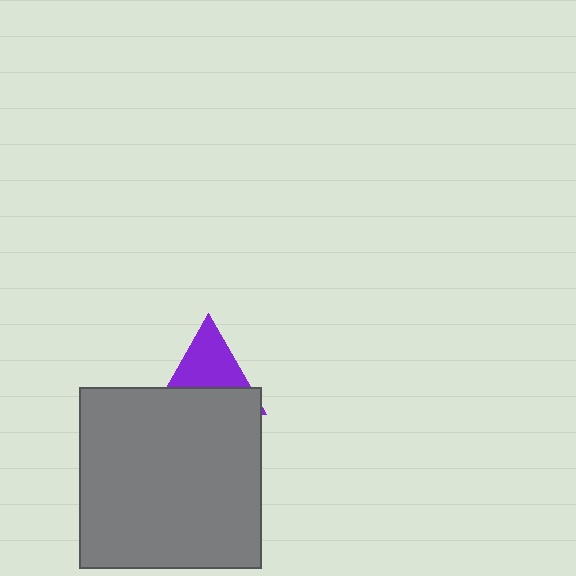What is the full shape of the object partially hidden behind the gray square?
The partially hidden object is a purple triangle.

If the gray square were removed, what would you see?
You would see the complete purple triangle.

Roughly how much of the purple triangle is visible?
About half of it is visible (roughly 54%).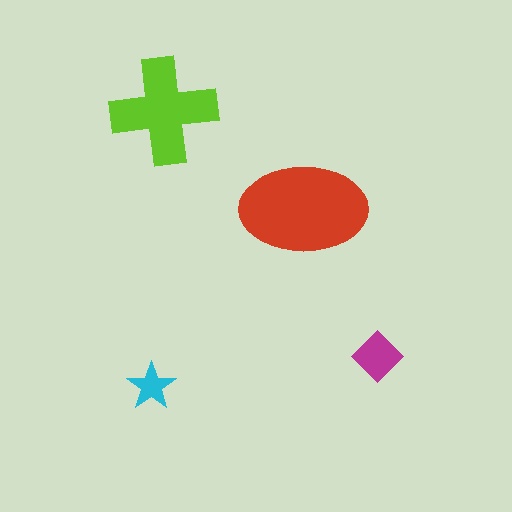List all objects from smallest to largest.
The cyan star, the magenta diamond, the lime cross, the red ellipse.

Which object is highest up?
The lime cross is topmost.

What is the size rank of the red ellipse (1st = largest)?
1st.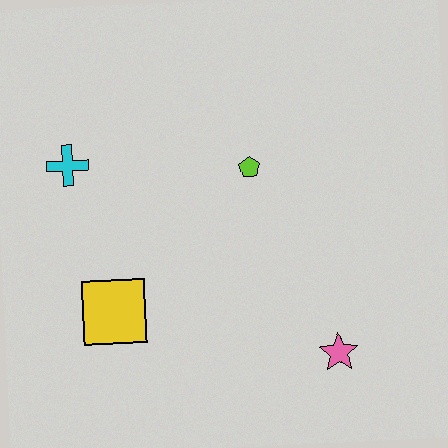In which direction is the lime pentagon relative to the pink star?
The lime pentagon is above the pink star.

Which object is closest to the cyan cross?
The yellow square is closest to the cyan cross.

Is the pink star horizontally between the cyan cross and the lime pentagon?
No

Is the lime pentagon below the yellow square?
No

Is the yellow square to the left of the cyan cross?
No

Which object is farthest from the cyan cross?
The pink star is farthest from the cyan cross.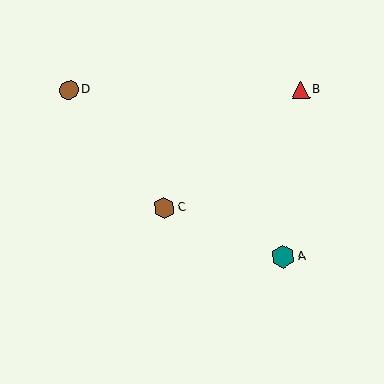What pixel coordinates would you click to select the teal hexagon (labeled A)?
Click at (283, 257) to select the teal hexagon A.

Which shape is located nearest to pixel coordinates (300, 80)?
The red triangle (labeled B) at (301, 90) is nearest to that location.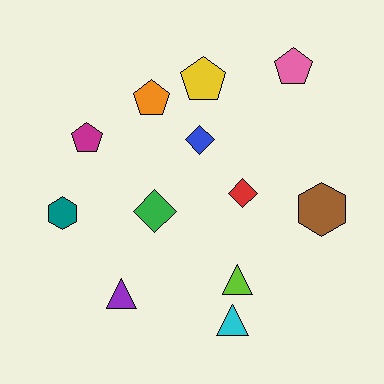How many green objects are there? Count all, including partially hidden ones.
There is 1 green object.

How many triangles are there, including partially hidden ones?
There are 3 triangles.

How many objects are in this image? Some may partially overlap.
There are 12 objects.